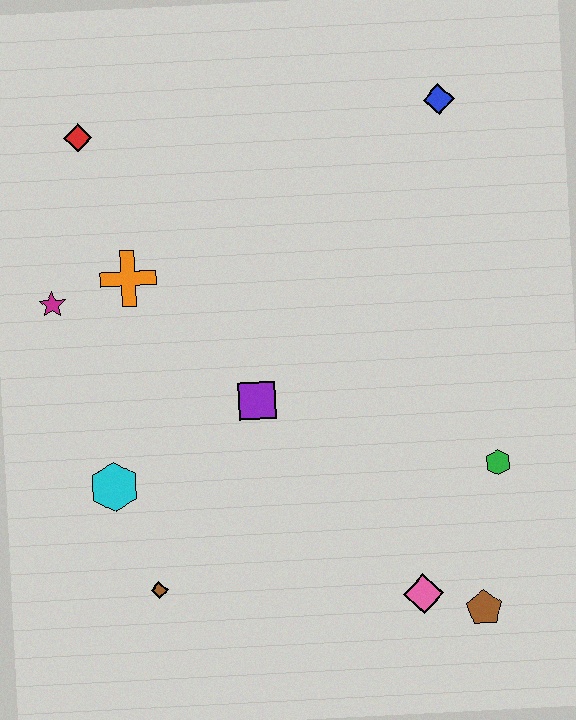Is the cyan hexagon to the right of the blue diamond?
No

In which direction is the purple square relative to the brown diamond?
The purple square is above the brown diamond.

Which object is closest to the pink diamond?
The brown pentagon is closest to the pink diamond.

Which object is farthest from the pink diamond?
The red diamond is farthest from the pink diamond.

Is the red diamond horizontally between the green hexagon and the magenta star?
Yes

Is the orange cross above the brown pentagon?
Yes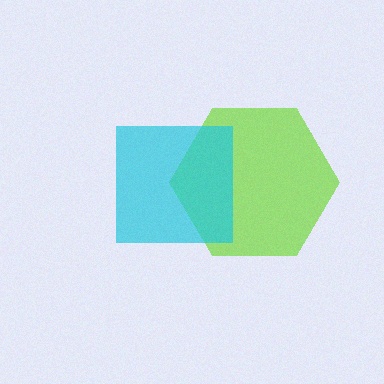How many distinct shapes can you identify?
There are 2 distinct shapes: a lime hexagon, a cyan square.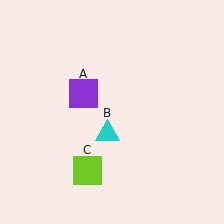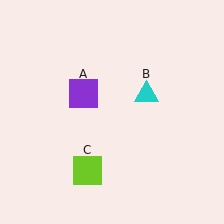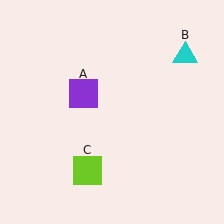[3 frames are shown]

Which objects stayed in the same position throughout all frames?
Purple square (object A) and lime square (object C) remained stationary.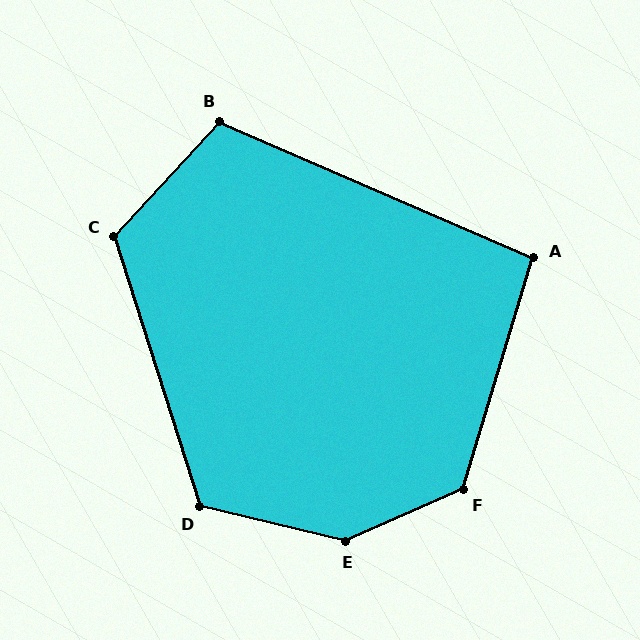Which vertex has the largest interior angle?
E, at approximately 143 degrees.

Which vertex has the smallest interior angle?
A, at approximately 97 degrees.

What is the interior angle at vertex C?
Approximately 120 degrees (obtuse).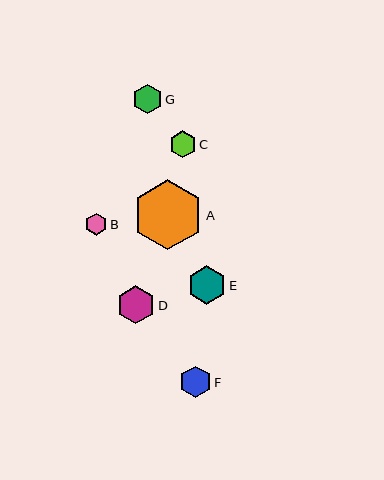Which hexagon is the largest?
Hexagon A is the largest with a size of approximately 70 pixels.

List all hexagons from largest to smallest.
From largest to smallest: A, E, D, F, G, C, B.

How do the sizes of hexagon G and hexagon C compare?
Hexagon G and hexagon C are approximately the same size.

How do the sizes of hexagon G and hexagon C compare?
Hexagon G and hexagon C are approximately the same size.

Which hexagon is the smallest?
Hexagon B is the smallest with a size of approximately 22 pixels.